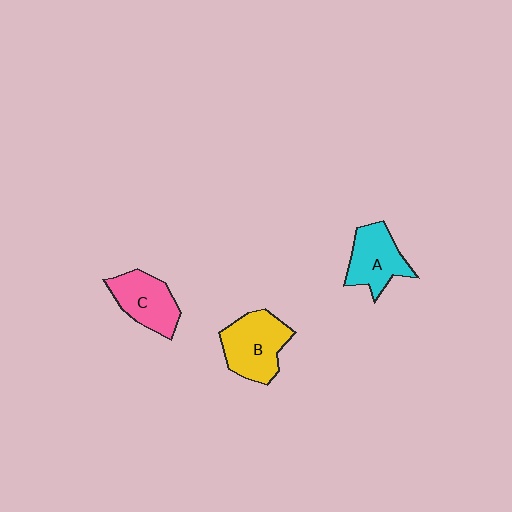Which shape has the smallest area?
Shape C (pink).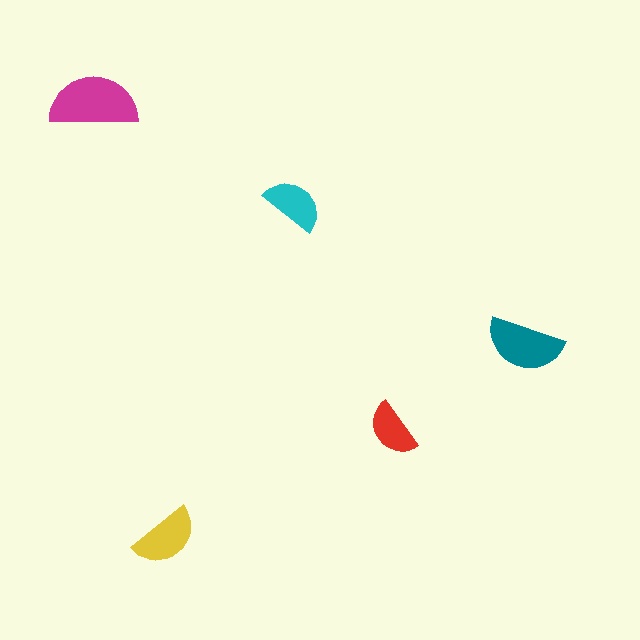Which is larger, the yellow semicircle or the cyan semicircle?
The yellow one.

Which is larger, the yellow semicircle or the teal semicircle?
The teal one.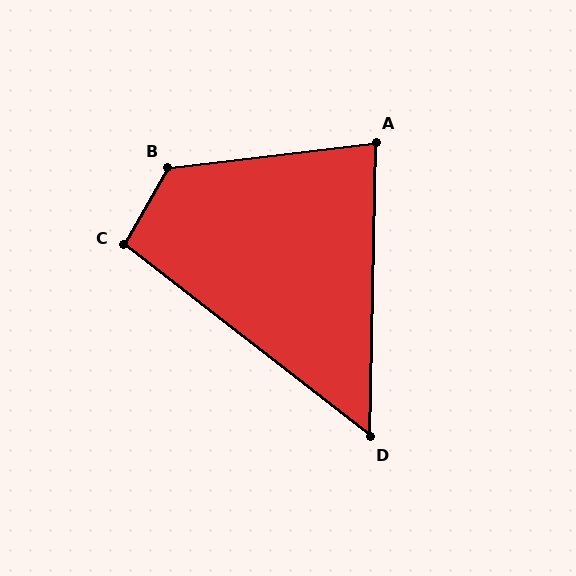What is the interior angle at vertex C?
Approximately 98 degrees (obtuse).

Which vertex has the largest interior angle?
B, at approximately 127 degrees.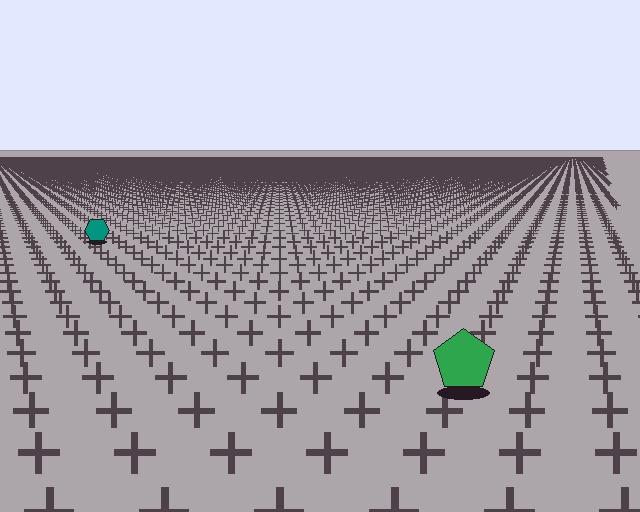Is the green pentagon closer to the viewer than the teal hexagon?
Yes. The green pentagon is closer — you can tell from the texture gradient: the ground texture is coarser near it.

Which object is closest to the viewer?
The green pentagon is closest. The texture marks near it are larger and more spread out.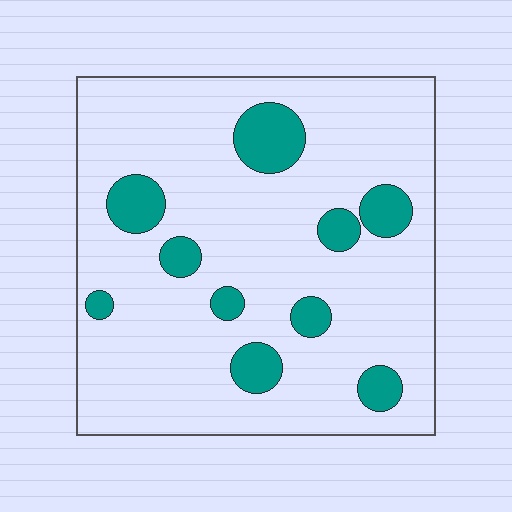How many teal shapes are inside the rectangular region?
10.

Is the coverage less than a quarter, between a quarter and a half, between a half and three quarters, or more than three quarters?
Less than a quarter.